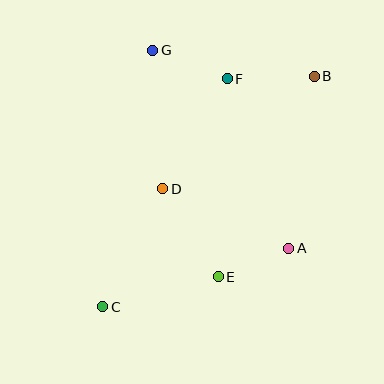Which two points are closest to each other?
Points A and E are closest to each other.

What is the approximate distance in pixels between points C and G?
The distance between C and G is approximately 261 pixels.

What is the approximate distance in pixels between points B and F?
The distance between B and F is approximately 87 pixels.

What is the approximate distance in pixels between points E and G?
The distance between E and G is approximately 236 pixels.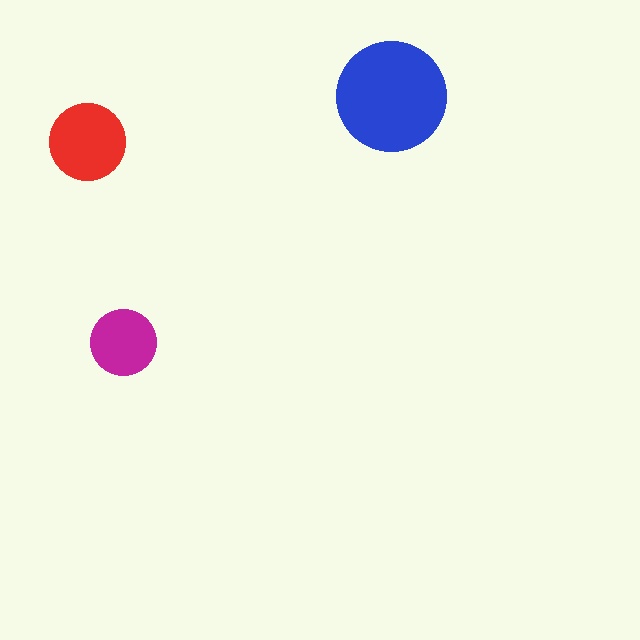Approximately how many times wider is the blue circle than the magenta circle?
About 1.5 times wider.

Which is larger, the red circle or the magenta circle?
The red one.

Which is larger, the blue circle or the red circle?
The blue one.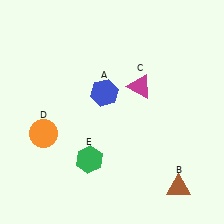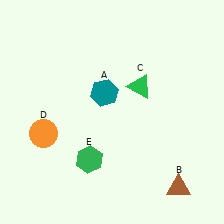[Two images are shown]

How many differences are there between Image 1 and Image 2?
There are 2 differences between the two images.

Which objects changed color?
A changed from blue to teal. C changed from magenta to green.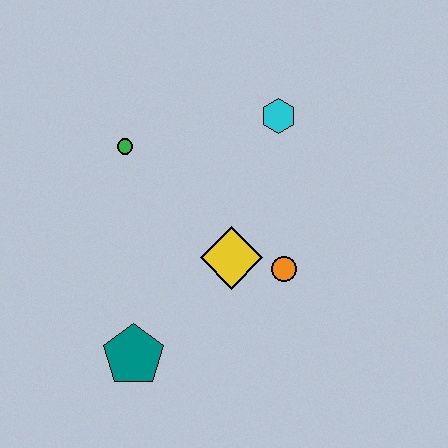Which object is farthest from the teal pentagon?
The cyan hexagon is farthest from the teal pentagon.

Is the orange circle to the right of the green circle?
Yes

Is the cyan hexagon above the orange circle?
Yes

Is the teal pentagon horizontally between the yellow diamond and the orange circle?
No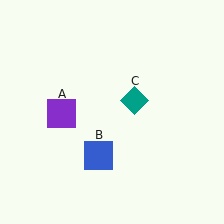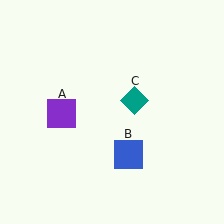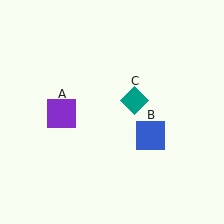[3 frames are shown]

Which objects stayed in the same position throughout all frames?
Purple square (object A) and teal diamond (object C) remained stationary.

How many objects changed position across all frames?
1 object changed position: blue square (object B).